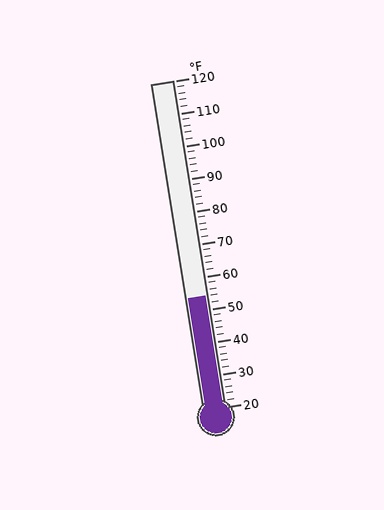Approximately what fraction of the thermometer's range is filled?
The thermometer is filled to approximately 35% of its range.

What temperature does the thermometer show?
The thermometer shows approximately 54°F.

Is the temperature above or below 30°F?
The temperature is above 30°F.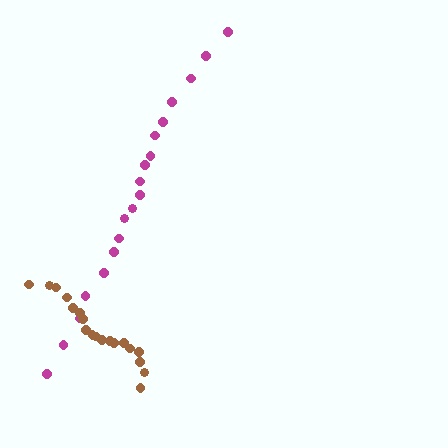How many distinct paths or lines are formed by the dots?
There are 2 distinct paths.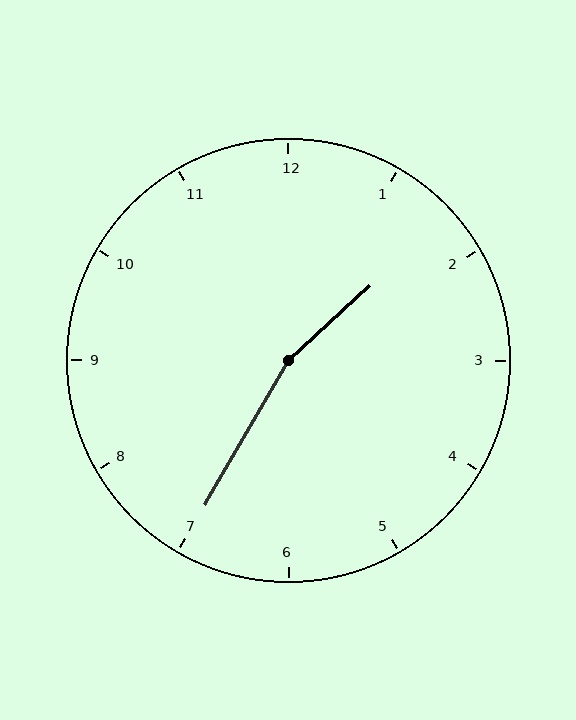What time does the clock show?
1:35.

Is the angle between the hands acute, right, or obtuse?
It is obtuse.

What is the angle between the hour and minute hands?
Approximately 162 degrees.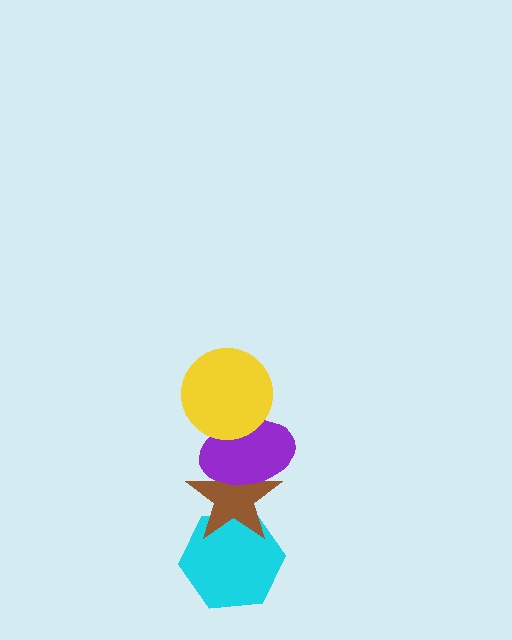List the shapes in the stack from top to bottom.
From top to bottom: the yellow circle, the purple ellipse, the brown star, the cyan hexagon.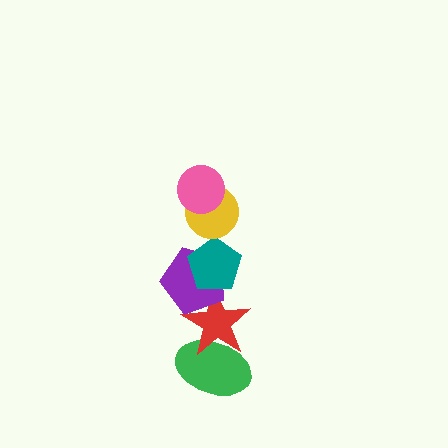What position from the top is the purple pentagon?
The purple pentagon is 4th from the top.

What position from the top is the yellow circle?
The yellow circle is 2nd from the top.